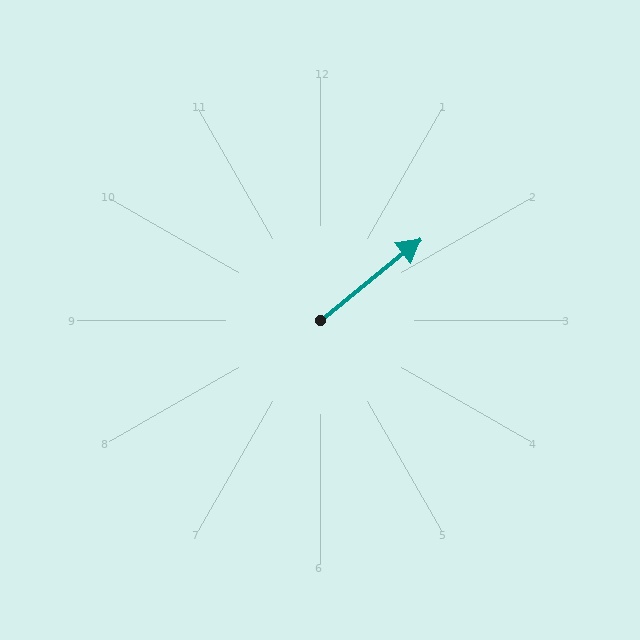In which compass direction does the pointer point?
Northeast.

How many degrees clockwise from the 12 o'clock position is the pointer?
Approximately 51 degrees.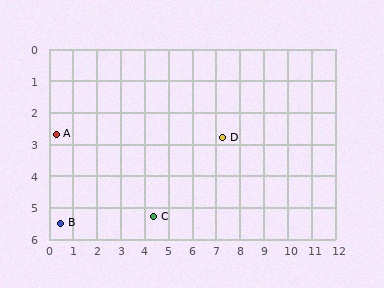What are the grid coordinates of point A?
Point A is at approximately (0.3, 2.7).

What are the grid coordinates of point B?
Point B is at approximately (0.5, 5.5).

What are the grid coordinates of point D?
Point D is at approximately (7.3, 2.8).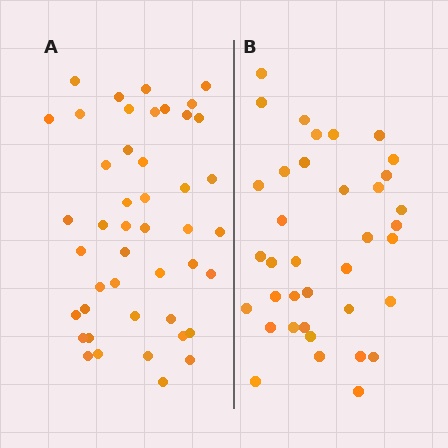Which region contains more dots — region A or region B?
Region A (the left region) has more dots.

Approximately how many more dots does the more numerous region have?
Region A has roughly 8 or so more dots than region B.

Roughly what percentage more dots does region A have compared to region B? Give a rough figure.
About 20% more.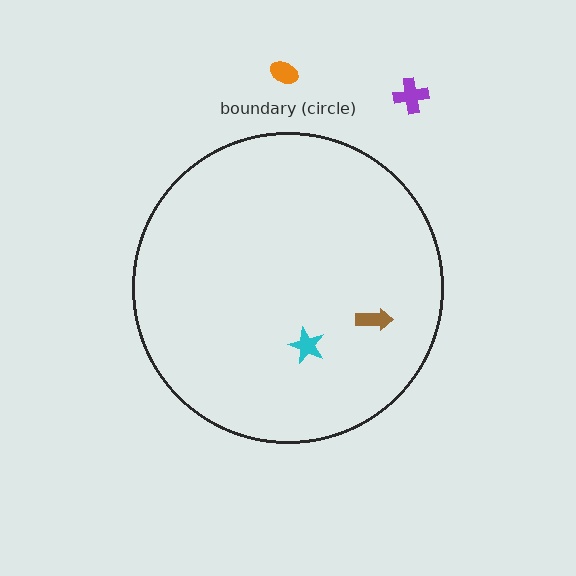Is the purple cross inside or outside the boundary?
Outside.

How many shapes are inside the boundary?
2 inside, 2 outside.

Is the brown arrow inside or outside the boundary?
Inside.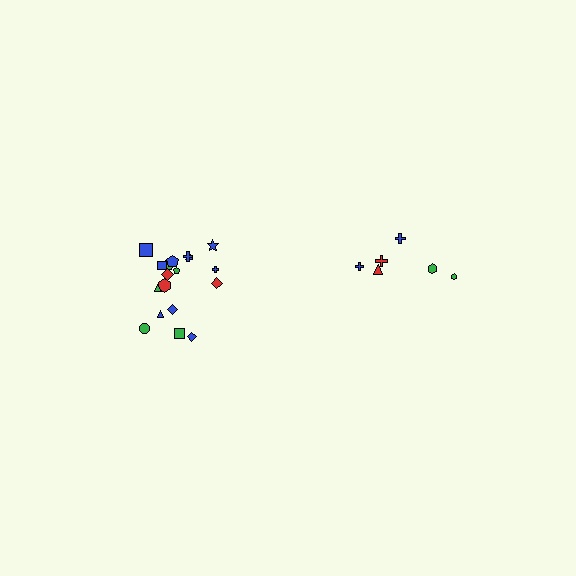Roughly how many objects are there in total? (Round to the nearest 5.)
Roughly 25 objects in total.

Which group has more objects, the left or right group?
The left group.